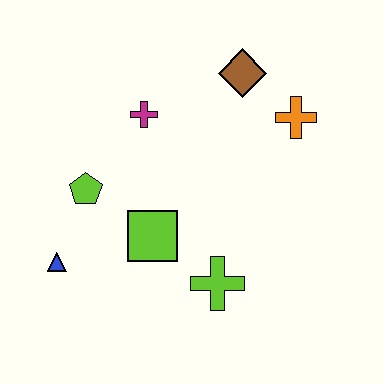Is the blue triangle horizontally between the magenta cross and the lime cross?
No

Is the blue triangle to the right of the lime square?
No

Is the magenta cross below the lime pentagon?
No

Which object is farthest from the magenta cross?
The lime cross is farthest from the magenta cross.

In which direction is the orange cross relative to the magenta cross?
The orange cross is to the right of the magenta cross.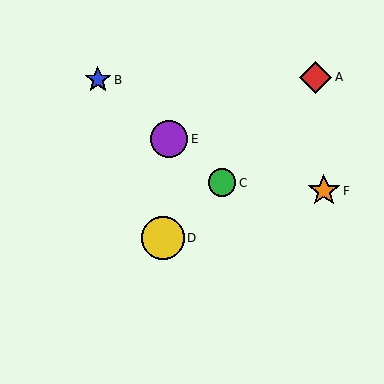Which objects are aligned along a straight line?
Objects B, C, E are aligned along a straight line.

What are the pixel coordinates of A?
Object A is at (316, 77).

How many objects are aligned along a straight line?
3 objects (B, C, E) are aligned along a straight line.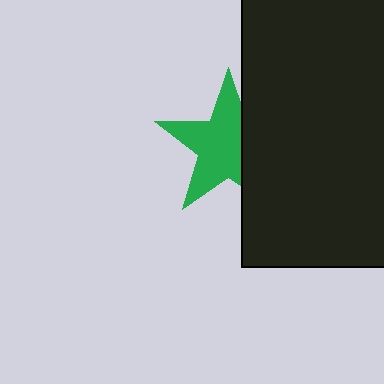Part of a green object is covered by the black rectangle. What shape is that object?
It is a star.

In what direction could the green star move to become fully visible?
The green star could move left. That would shift it out from behind the black rectangle entirely.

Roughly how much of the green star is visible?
Most of it is visible (roughly 67%).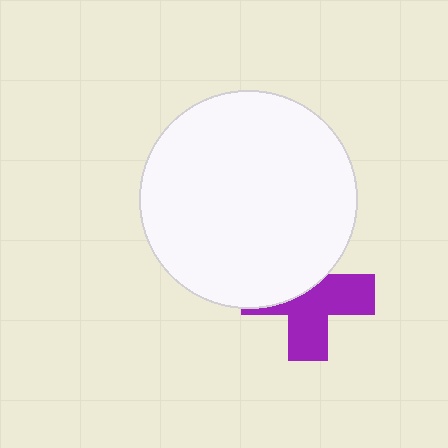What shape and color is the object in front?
The object in front is a white circle.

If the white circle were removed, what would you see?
You would see the complete purple cross.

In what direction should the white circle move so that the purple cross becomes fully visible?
The white circle should move up. That is the shortest direction to clear the overlap and leave the purple cross fully visible.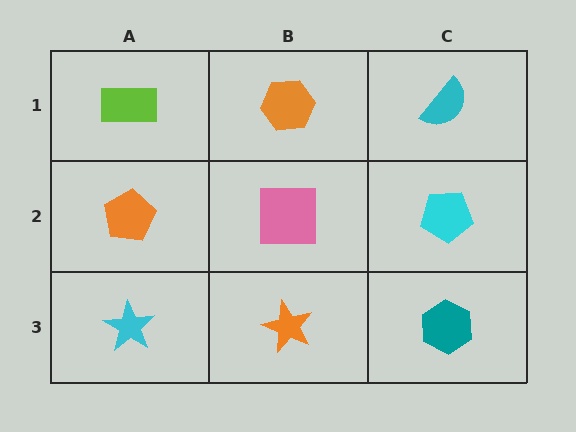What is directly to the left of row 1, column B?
A lime rectangle.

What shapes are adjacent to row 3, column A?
An orange pentagon (row 2, column A), an orange star (row 3, column B).